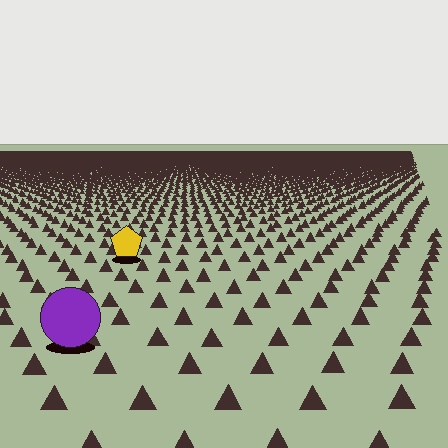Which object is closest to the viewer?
The purple circle is closest. The texture marks near it are larger and more spread out.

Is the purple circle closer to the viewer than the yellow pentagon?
Yes. The purple circle is closer — you can tell from the texture gradient: the ground texture is coarser near it.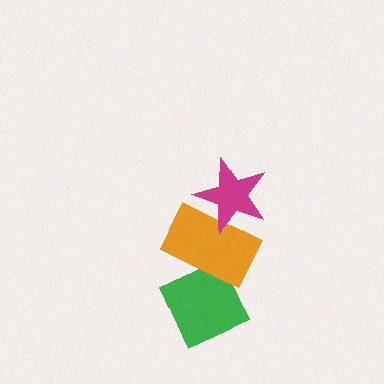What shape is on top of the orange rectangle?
The magenta star is on top of the orange rectangle.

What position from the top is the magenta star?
The magenta star is 1st from the top.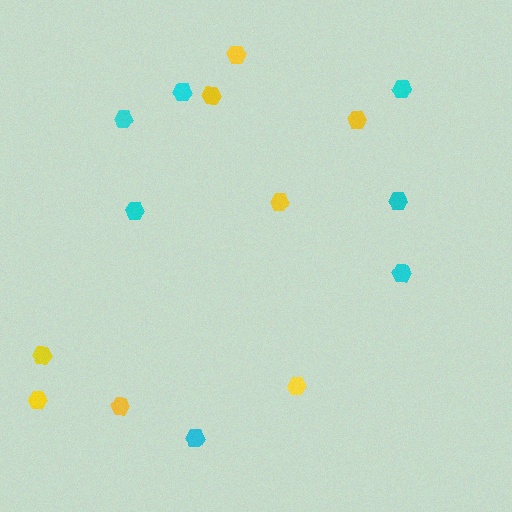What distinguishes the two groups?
There are 2 groups: one group of yellow hexagons (8) and one group of cyan hexagons (7).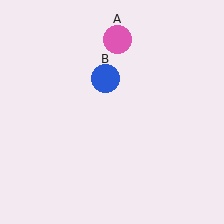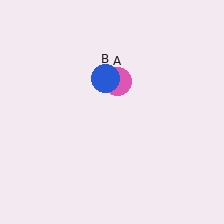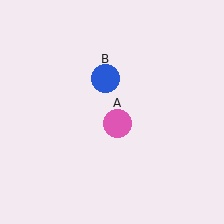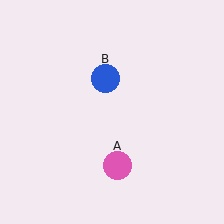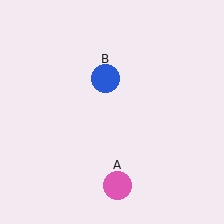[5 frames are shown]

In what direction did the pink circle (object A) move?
The pink circle (object A) moved down.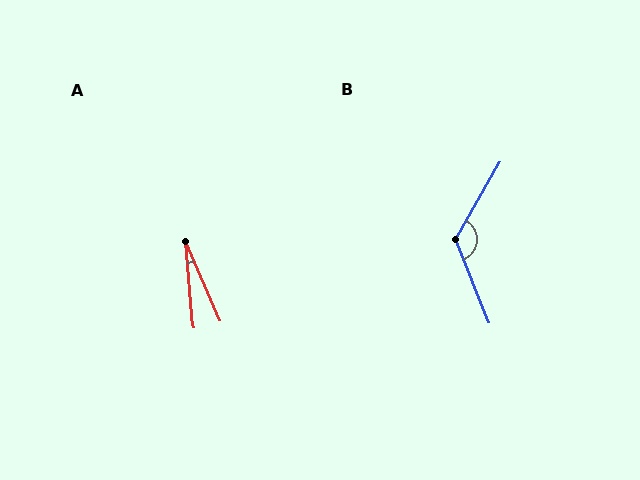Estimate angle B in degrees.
Approximately 128 degrees.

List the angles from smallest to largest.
A (19°), B (128°).